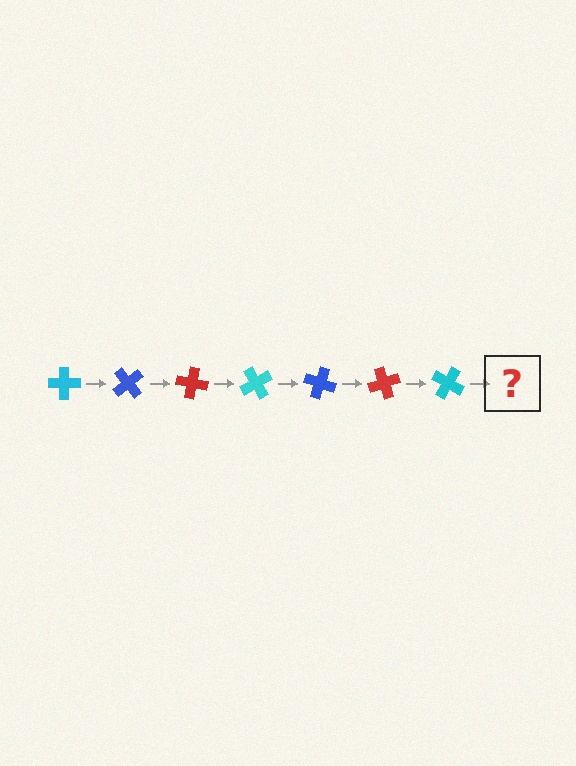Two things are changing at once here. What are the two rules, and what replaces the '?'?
The two rules are that it rotates 50 degrees each step and the color cycles through cyan, blue, and red. The '?' should be a blue cross, rotated 350 degrees from the start.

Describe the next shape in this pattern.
It should be a blue cross, rotated 350 degrees from the start.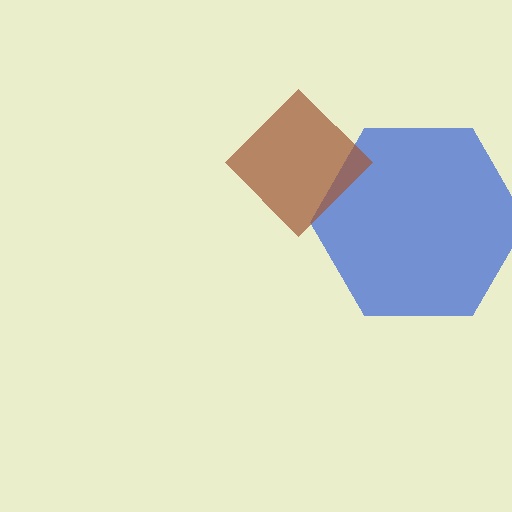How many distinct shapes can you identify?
There are 2 distinct shapes: a blue hexagon, a brown diamond.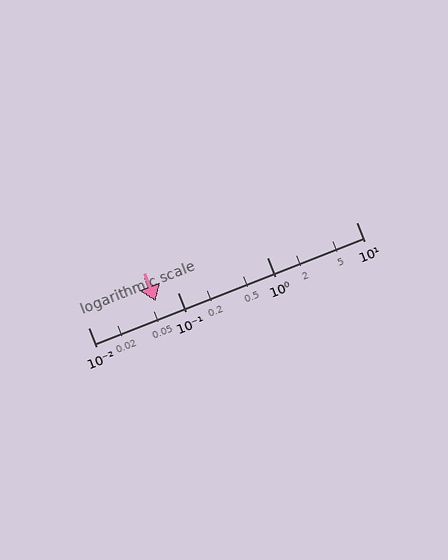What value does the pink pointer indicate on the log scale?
The pointer indicates approximately 0.057.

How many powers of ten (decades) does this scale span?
The scale spans 3 decades, from 0.01 to 10.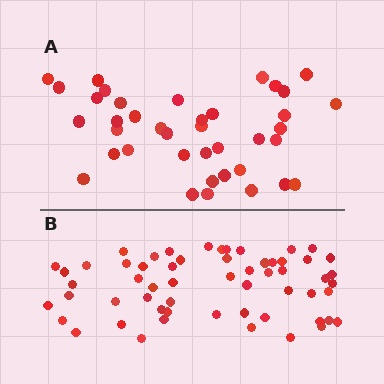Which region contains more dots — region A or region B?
Region B (the bottom region) has more dots.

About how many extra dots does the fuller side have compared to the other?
Region B has approximately 20 more dots than region A.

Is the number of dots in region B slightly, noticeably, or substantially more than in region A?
Region B has substantially more. The ratio is roughly 1.5 to 1.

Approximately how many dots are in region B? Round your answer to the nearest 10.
About 60 dots. (The exact count is 58, which rounds to 60.)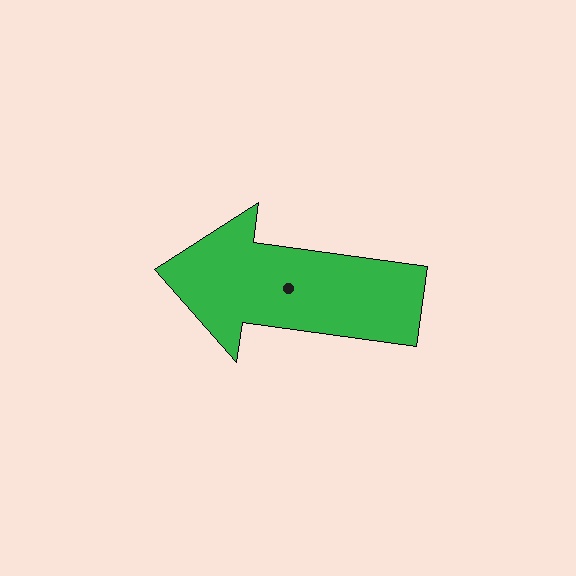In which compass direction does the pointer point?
West.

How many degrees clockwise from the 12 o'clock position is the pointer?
Approximately 278 degrees.